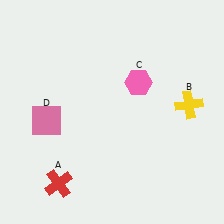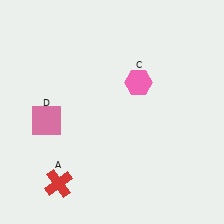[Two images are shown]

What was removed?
The yellow cross (B) was removed in Image 2.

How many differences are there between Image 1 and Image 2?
There is 1 difference between the two images.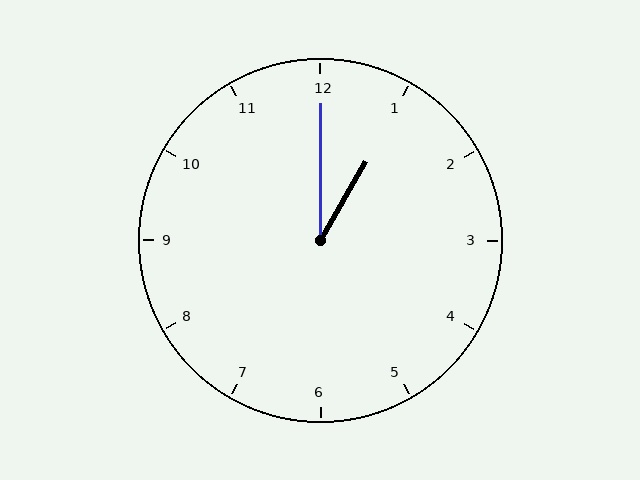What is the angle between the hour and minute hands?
Approximately 30 degrees.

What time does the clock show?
1:00.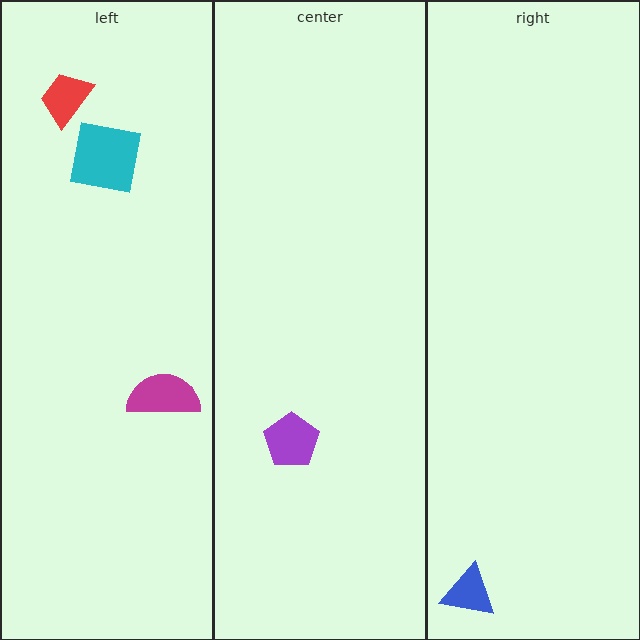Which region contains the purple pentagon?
The center region.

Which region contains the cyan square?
The left region.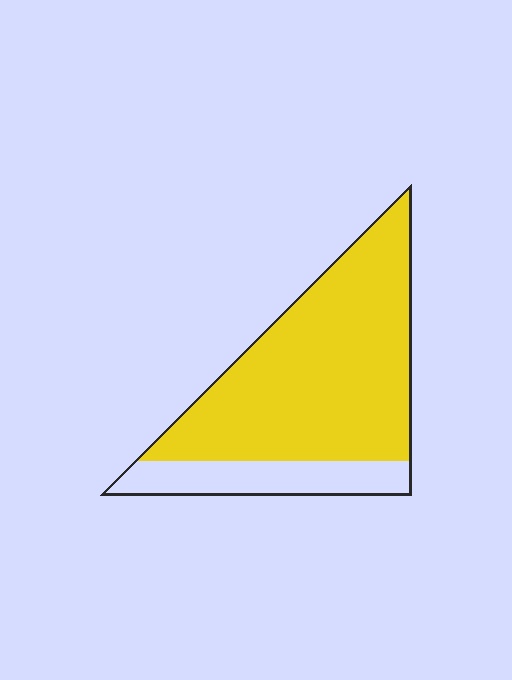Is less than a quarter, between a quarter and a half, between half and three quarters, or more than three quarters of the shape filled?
More than three quarters.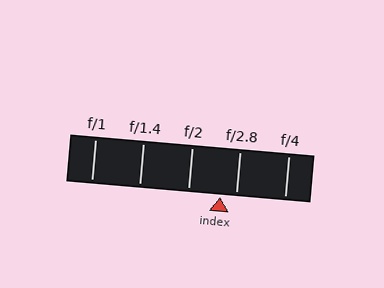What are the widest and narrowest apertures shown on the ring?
The widest aperture shown is f/1 and the narrowest is f/4.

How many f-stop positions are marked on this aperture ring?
There are 5 f-stop positions marked.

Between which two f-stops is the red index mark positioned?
The index mark is between f/2 and f/2.8.